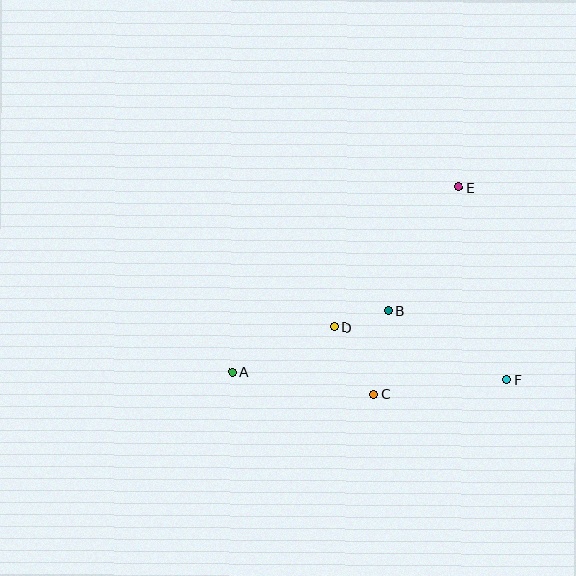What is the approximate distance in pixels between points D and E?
The distance between D and E is approximately 188 pixels.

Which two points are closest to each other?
Points B and D are closest to each other.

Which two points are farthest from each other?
Points A and E are farthest from each other.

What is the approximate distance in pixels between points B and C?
The distance between B and C is approximately 85 pixels.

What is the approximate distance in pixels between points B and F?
The distance between B and F is approximately 137 pixels.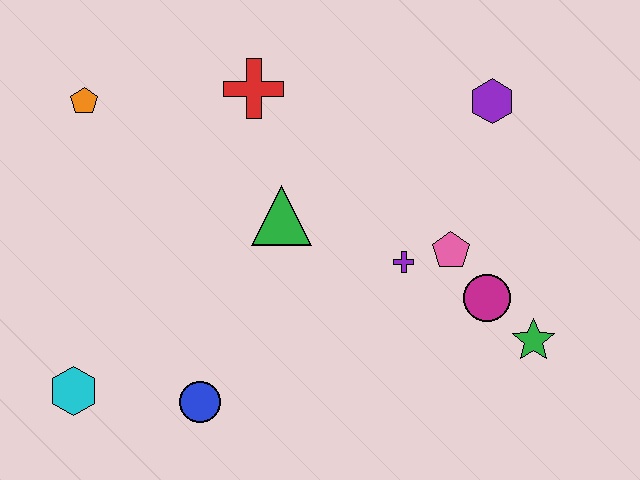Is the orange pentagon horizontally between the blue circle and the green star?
No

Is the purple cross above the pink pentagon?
No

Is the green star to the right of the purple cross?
Yes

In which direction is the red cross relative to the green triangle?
The red cross is above the green triangle.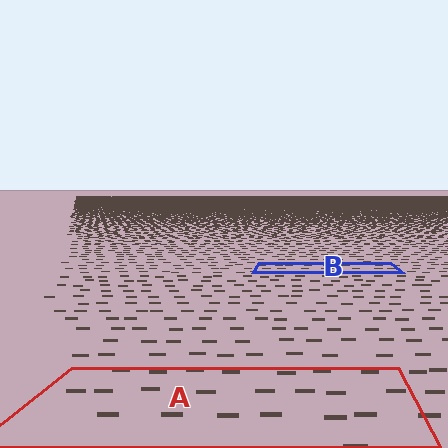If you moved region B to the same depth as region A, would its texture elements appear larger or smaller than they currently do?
They would appear larger. At a closer depth, the same texture elements are projected at a bigger on-screen size.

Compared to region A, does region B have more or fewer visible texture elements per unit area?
Region B has more texture elements per unit area — they are packed more densely because it is farther away.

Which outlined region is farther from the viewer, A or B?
Region B is farther from the viewer — the texture elements inside it appear smaller and more densely packed.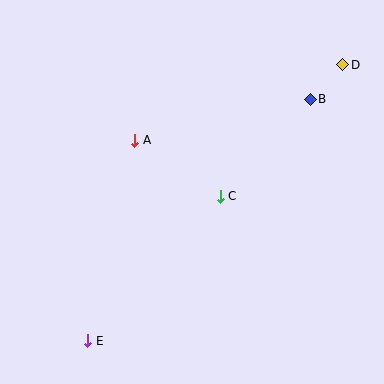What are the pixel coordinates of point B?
Point B is at (310, 99).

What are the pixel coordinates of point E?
Point E is at (88, 341).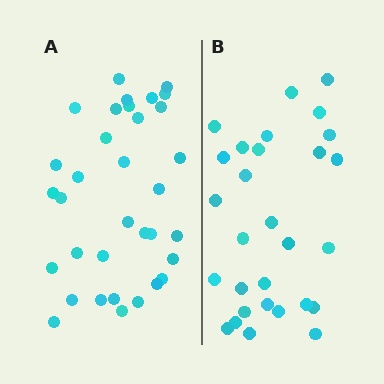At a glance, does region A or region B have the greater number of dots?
Region A (the left region) has more dots.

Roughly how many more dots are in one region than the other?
Region A has about 5 more dots than region B.